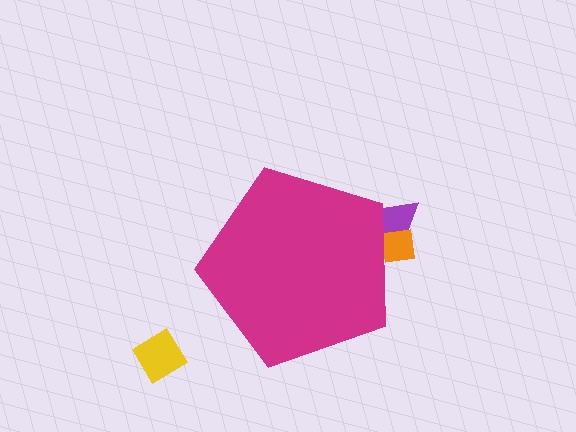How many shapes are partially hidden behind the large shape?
2 shapes are partially hidden.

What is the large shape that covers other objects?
A magenta pentagon.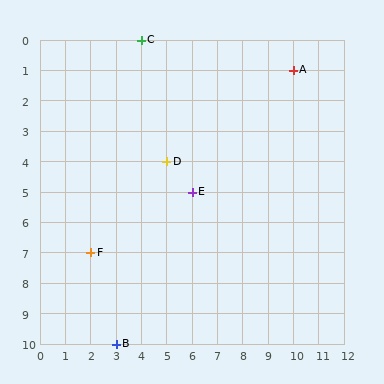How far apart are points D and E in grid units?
Points D and E are 1 column and 1 row apart (about 1.4 grid units diagonally).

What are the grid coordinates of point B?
Point B is at grid coordinates (3, 10).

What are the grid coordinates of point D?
Point D is at grid coordinates (5, 4).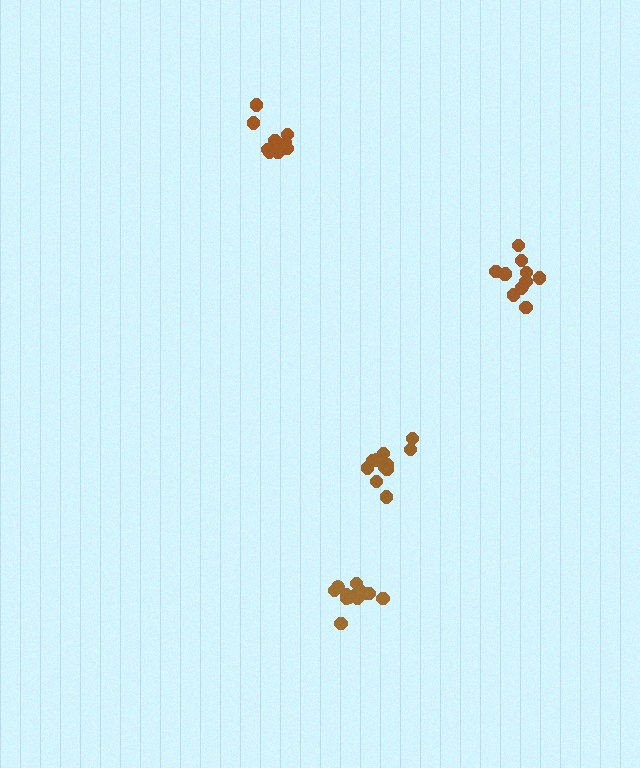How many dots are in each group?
Group 1: 11 dots, Group 2: 13 dots, Group 3: 12 dots, Group 4: 9 dots (45 total).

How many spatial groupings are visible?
There are 4 spatial groupings.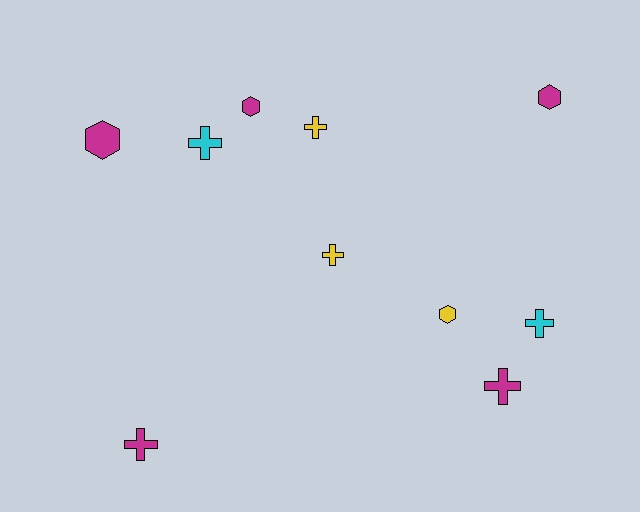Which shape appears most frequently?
Cross, with 6 objects.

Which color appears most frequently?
Magenta, with 5 objects.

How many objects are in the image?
There are 10 objects.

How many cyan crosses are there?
There are 2 cyan crosses.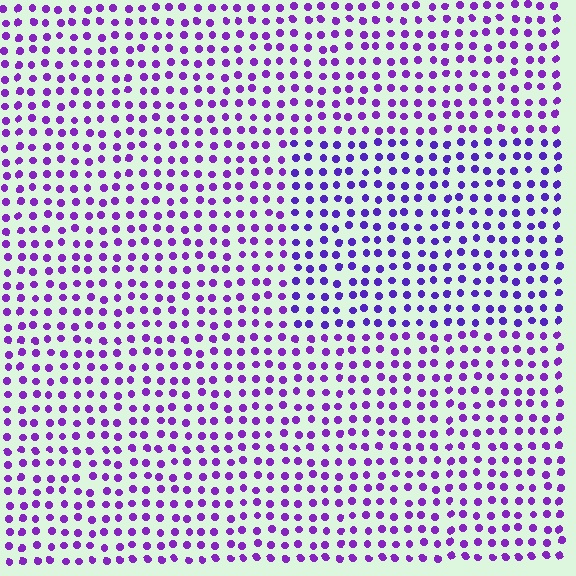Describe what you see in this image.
The image is filled with small purple elements in a uniform arrangement. A rectangle-shaped region is visible where the elements are tinted to a slightly different hue, forming a subtle color boundary.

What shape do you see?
I see a rectangle.